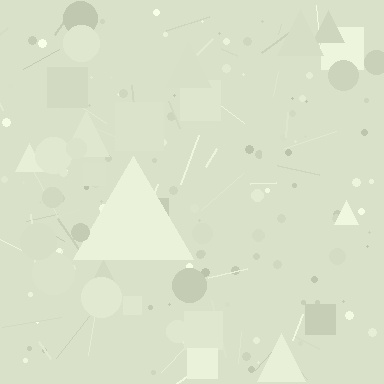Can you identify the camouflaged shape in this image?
The camouflaged shape is a triangle.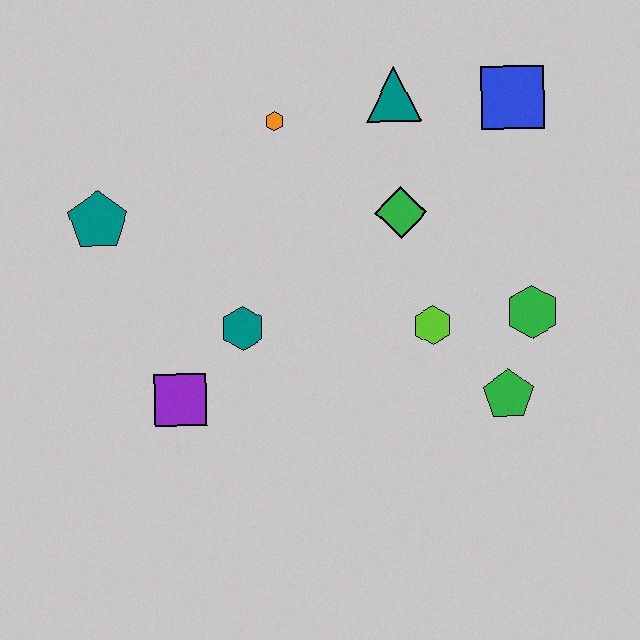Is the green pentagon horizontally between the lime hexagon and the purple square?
No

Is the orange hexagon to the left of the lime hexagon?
Yes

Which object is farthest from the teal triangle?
The purple square is farthest from the teal triangle.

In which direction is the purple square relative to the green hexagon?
The purple square is to the left of the green hexagon.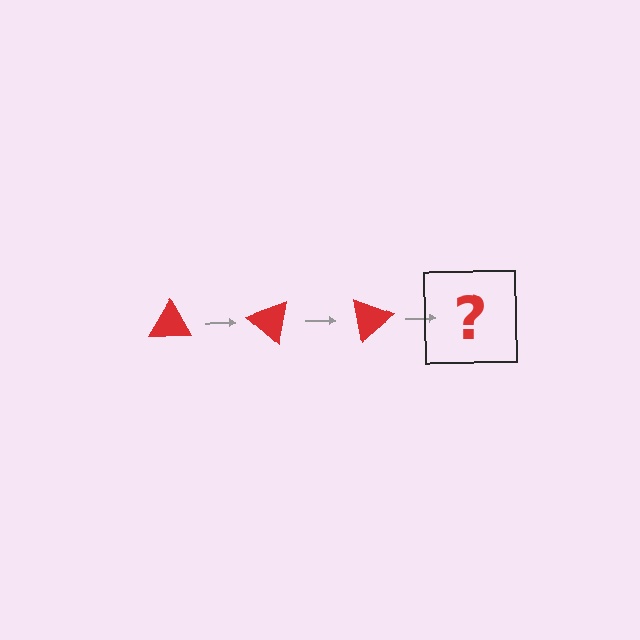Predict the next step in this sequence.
The next step is a red triangle rotated 120 degrees.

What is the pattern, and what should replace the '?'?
The pattern is that the triangle rotates 40 degrees each step. The '?' should be a red triangle rotated 120 degrees.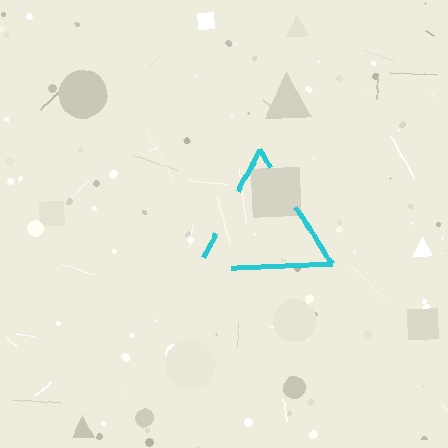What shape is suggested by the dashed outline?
The dashed outline suggests a triangle.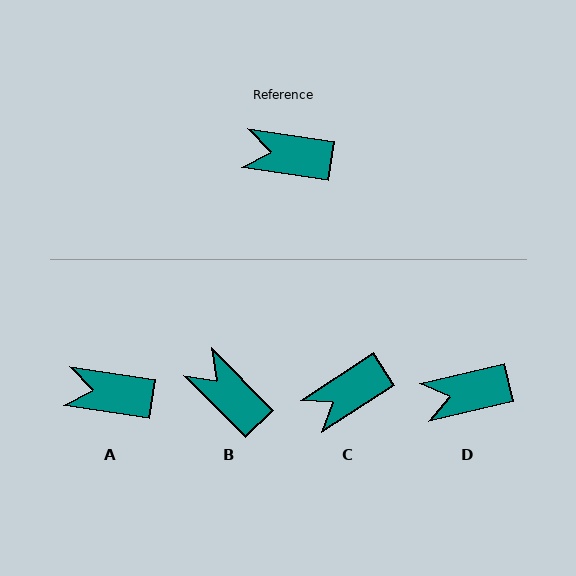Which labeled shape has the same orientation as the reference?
A.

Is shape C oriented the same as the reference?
No, it is off by about 42 degrees.